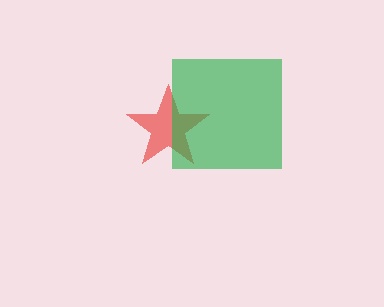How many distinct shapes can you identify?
There are 2 distinct shapes: a red star, a green square.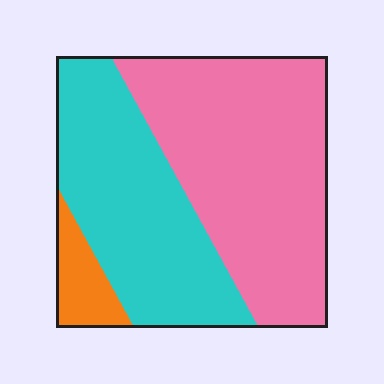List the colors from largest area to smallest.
From largest to smallest: pink, cyan, orange.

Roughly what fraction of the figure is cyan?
Cyan covers 40% of the figure.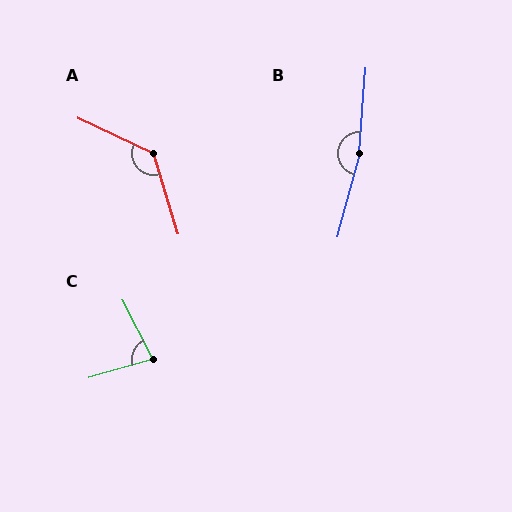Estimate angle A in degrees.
Approximately 132 degrees.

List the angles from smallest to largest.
C (79°), A (132°), B (169°).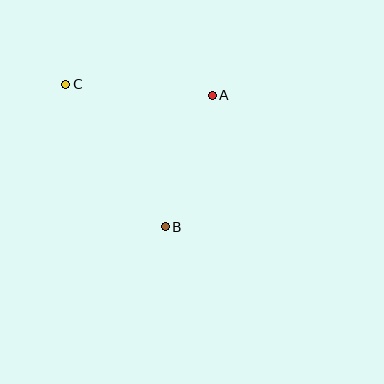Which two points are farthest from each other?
Points B and C are farthest from each other.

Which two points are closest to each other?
Points A and B are closest to each other.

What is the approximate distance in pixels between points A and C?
The distance between A and C is approximately 147 pixels.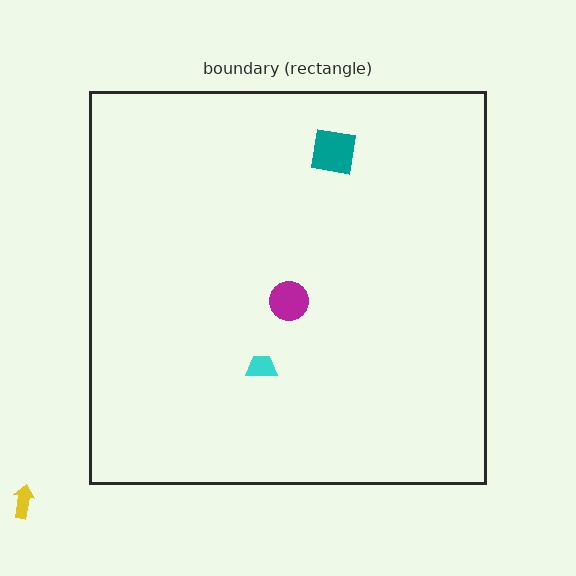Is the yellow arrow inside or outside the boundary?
Outside.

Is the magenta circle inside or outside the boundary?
Inside.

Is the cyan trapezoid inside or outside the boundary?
Inside.